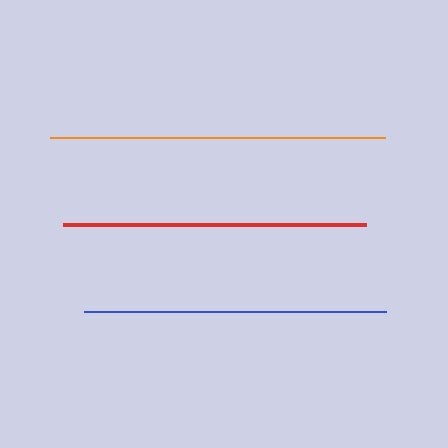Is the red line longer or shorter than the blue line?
The red line is longer than the blue line.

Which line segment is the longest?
The orange line is the longest at approximately 335 pixels.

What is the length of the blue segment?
The blue segment is approximately 301 pixels long.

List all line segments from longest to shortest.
From longest to shortest: orange, red, blue.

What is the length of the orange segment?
The orange segment is approximately 335 pixels long.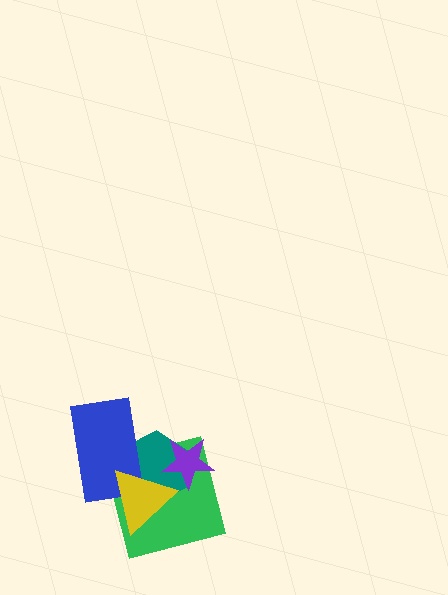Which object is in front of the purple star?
The yellow triangle is in front of the purple star.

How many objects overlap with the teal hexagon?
4 objects overlap with the teal hexagon.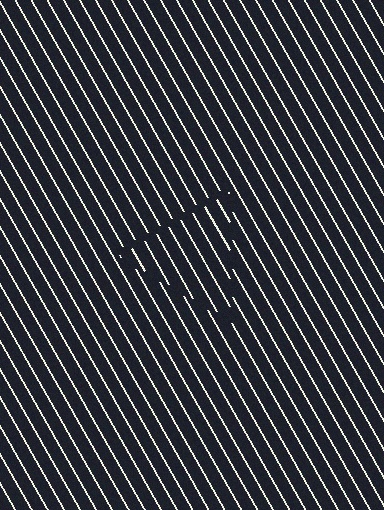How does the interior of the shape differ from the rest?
The interior of the shape contains the same grating, shifted by half a period — the contour is defined by the phase discontinuity where line-ends from the inner and outer gratings abut.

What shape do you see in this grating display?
An illusory triangle. The interior of the shape contains the same grating, shifted by half a period — the contour is defined by the phase discontinuity where line-ends from the inner and outer gratings abut.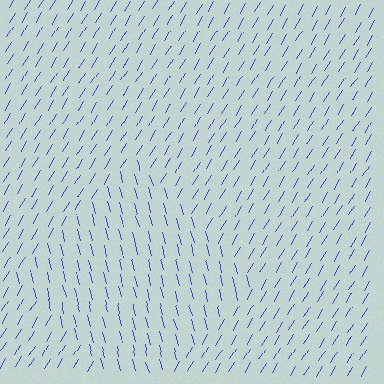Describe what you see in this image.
The image is filled with small blue line segments. A diamond region in the image has lines oriented differently from the surrounding lines, creating a visible texture boundary.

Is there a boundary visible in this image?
Yes, there is a texture boundary formed by a change in line orientation.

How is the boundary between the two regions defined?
The boundary is defined purely by a change in line orientation (approximately 45 degrees difference). All lines are the same color and thickness.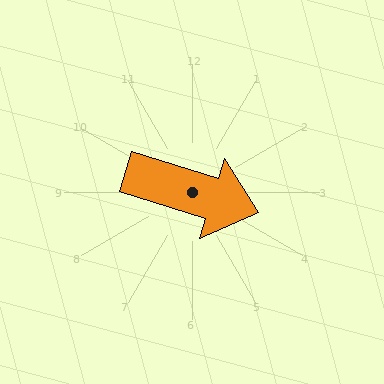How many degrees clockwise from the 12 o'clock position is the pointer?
Approximately 107 degrees.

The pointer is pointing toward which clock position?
Roughly 4 o'clock.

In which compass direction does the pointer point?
East.